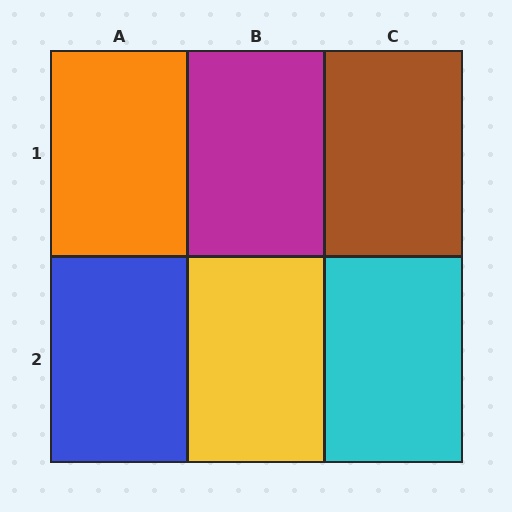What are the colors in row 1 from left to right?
Orange, magenta, brown.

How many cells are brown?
1 cell is brown.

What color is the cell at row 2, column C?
Cyan.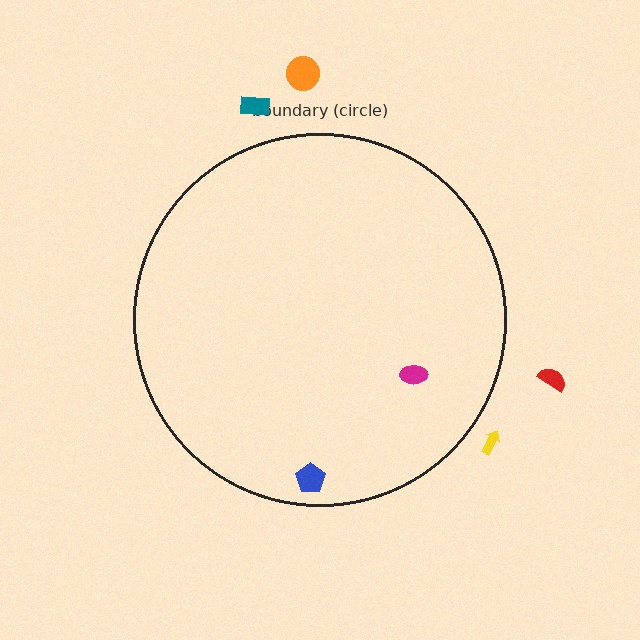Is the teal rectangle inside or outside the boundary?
Outside.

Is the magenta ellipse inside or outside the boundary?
Inside.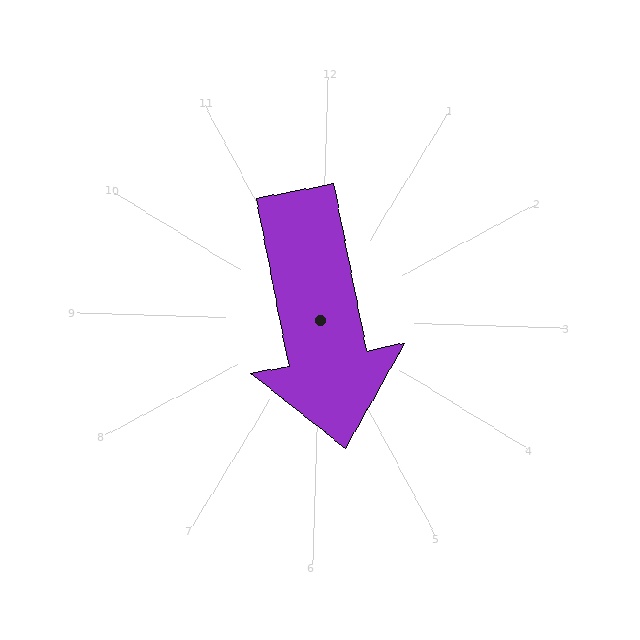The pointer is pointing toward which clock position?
Roughly 6 o'clock.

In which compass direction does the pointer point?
South.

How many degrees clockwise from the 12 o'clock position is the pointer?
Approximately 167 degrees.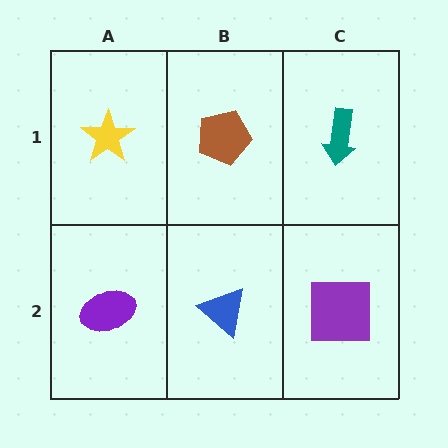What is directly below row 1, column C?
A purple square.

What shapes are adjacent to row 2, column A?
A yellow star (row 1, column A), a blue triangle (row 2, column B).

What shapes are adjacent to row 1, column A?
A purple ellipse (row 2, column A), a brown pentagon (row 1, column B).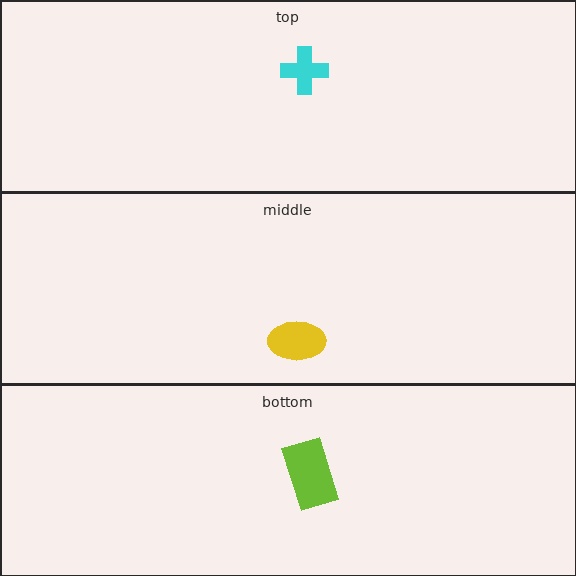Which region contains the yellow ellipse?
The middle region.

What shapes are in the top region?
The cyan cross.